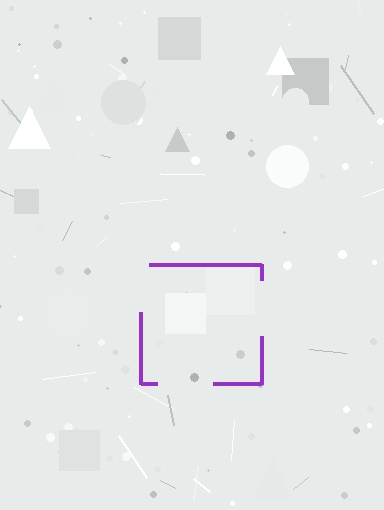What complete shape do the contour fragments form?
The contour fragments form a square.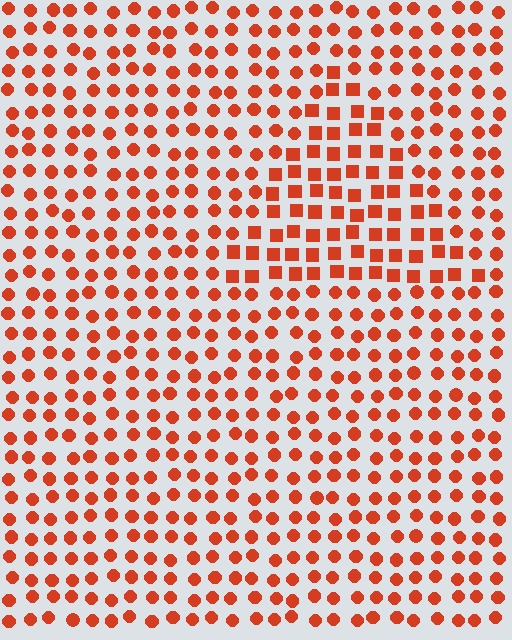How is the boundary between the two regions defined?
The boundary is defined by a change in element shape: squares inside vs. circles outside. All elements share the same color and spacing.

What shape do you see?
I see a triangle.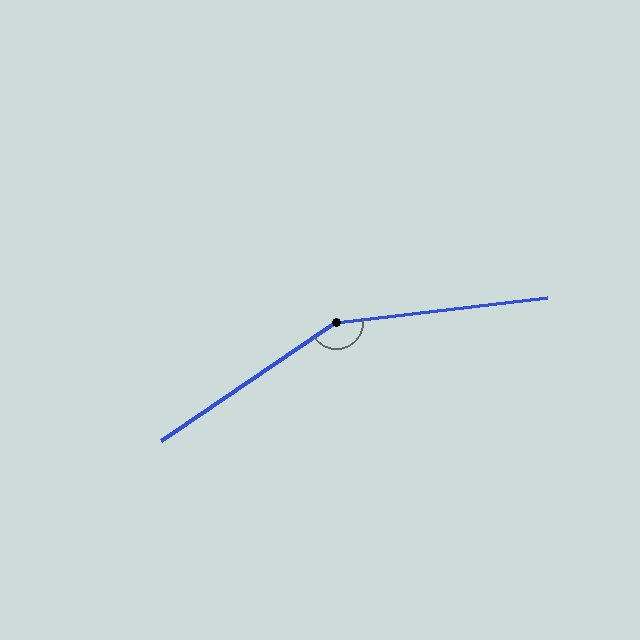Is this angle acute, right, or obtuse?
It is obtuse.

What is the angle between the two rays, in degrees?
Approximately 153 degrees.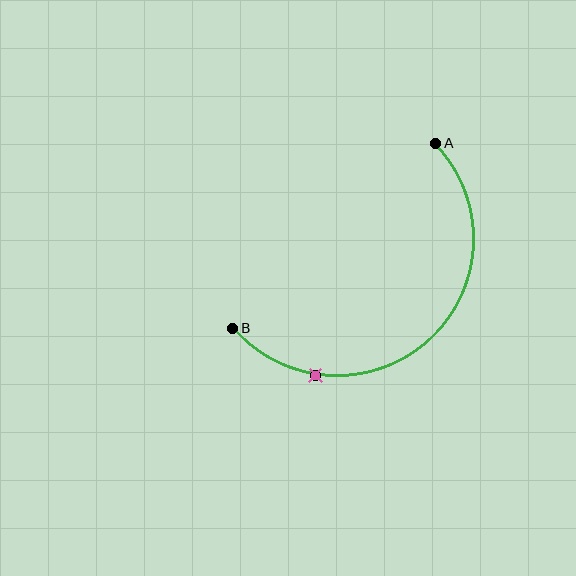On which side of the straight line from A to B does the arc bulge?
The arc bulges below and to the right of the straight line connecting A and B.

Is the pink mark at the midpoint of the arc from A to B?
No. The pink mark lies on the arc but is closer to endpoint B. The arc midpoint would be at the point on the curve equidistant along the arc from both A and B.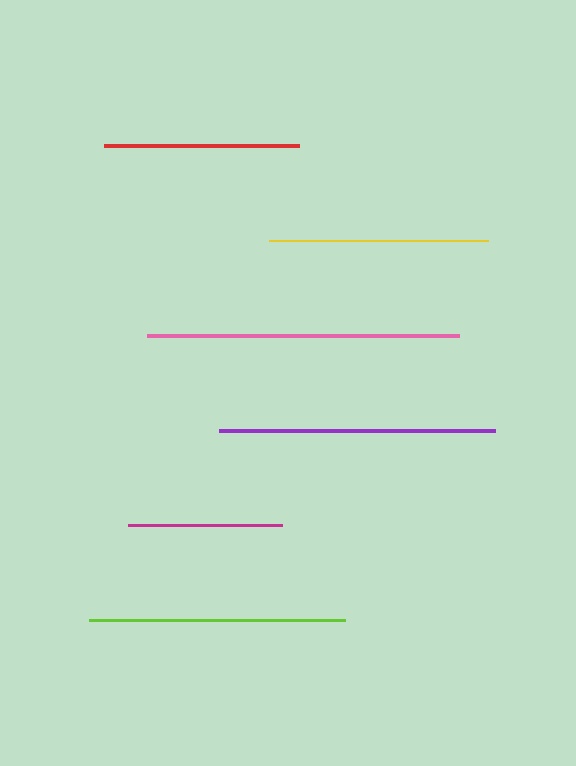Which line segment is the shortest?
The magenta line is the shortest at approximately 153 pixels.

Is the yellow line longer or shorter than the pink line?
The pink line is longer than the yellow line.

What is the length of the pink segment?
The pink segment is approximately 312 pixels long.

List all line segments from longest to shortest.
From longest to shortest: pink, purple, lime, yellow, red, magenta.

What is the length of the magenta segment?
The magenta segment is approximately 153 pixels long.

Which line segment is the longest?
The pink line is the longest at approximately 312 pixels.